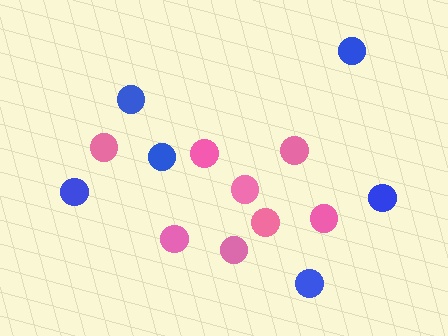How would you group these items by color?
There are 2 groups: one group of blue circles (6) and one group of pink circles (8).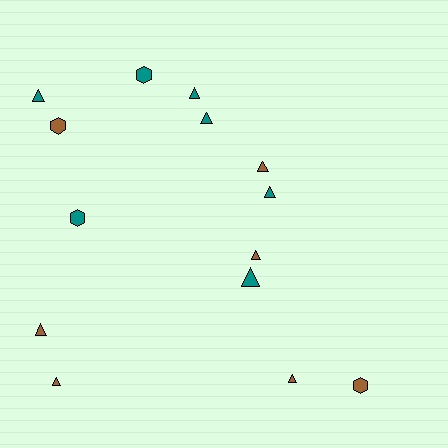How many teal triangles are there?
There are 5 teal triangles.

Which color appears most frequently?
Teal, with 7 objects.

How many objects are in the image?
There are 14 objects.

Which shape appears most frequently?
Triangle, with 10 objects.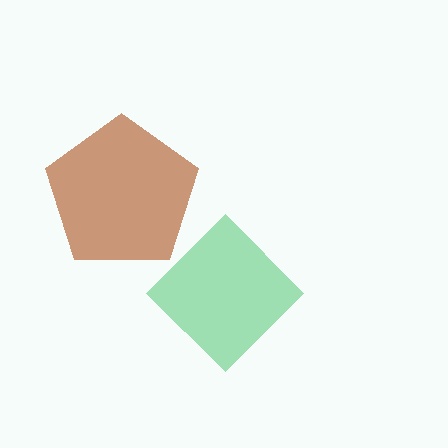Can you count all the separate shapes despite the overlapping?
Yes, there are 2 separate shapes.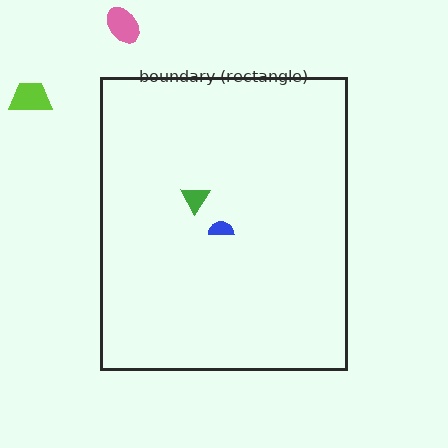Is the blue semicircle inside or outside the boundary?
Inside.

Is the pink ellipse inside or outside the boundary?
Outside.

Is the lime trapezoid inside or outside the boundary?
Outside.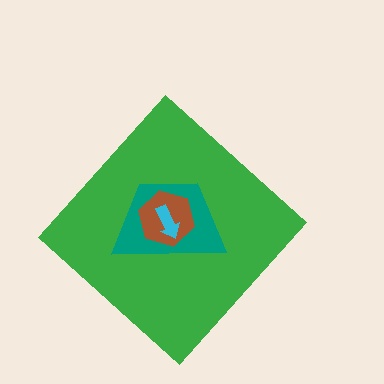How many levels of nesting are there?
4.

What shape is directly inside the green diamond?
The teal trapezoid.